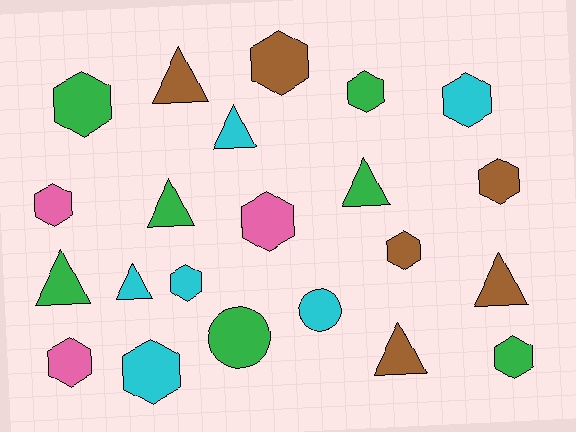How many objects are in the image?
There are 22 objects.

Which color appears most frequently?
Green, with 7 objects.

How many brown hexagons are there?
There are 3 brown hexagons.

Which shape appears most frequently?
Hexagon, with 12 objects.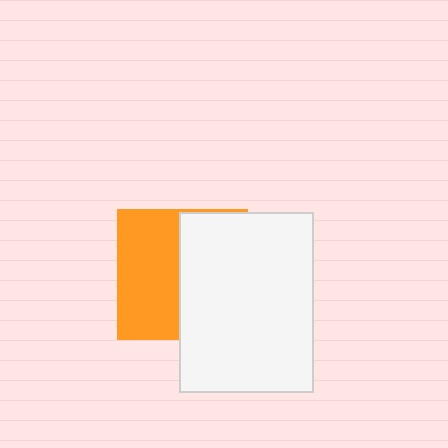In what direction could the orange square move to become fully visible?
The orange square could move left. That would shift it out from behind the white rectangle entirely.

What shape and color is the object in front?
The object in front is a white rectangle.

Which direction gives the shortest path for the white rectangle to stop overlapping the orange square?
Moving right gives the shortest separation.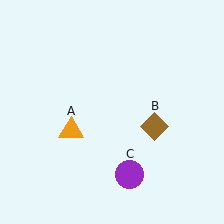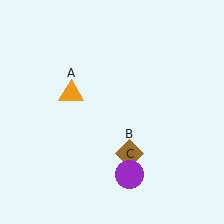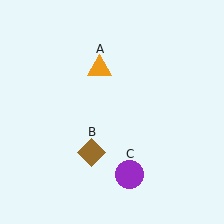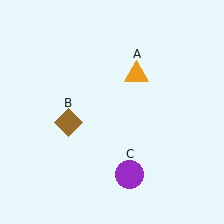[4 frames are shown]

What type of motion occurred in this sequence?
The orange triangle (object A), brown diamond (object B) rotated clockwise around the center of the scene.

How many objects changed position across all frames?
2 objects changed position: orange triangle (object A), brown diamond (object B).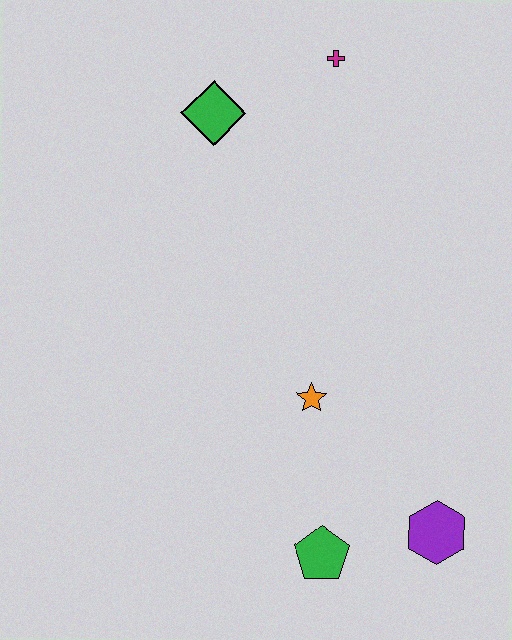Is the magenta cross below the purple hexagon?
No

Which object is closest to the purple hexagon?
The green pentagon is closest to the purple hexagon.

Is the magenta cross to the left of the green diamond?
No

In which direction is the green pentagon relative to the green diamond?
The green pentagon is below the green diamond.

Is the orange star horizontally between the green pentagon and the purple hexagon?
No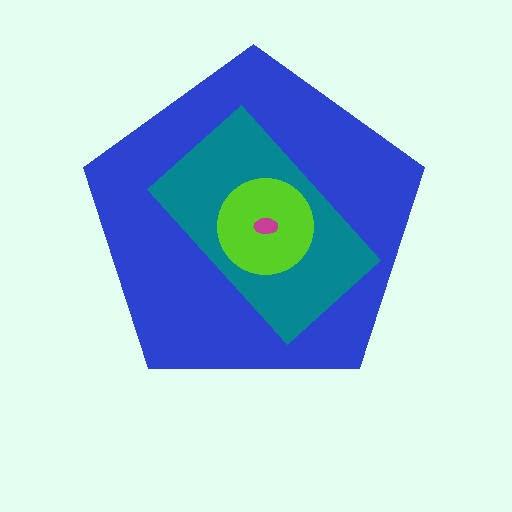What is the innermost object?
The magenta ellipse.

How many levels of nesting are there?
4.